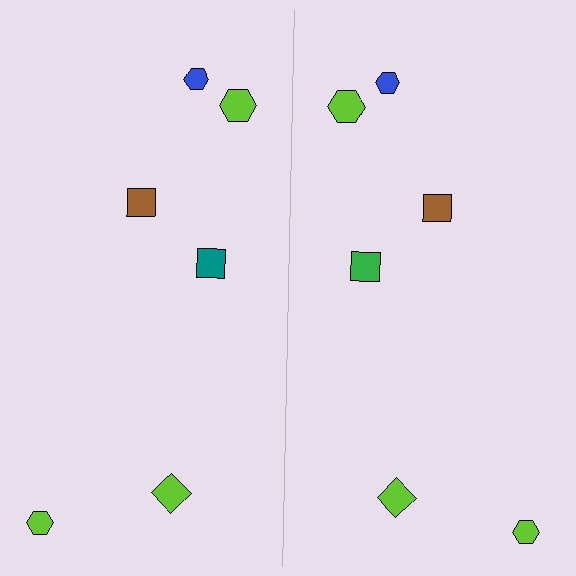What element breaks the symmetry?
The green square on the right side breaks the symmetry — its mirror counterpart is teal.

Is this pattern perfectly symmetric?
No, the pattern is not perfectly symmetric. The green square on the right side breaks the symmetry — its mirror counterpart is teal.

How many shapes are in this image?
There are 12 shapes in this image.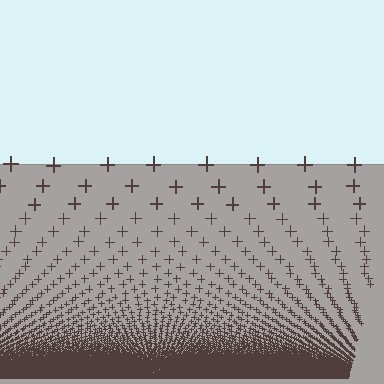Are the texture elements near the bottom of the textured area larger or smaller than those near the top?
Smaller. The gradient is inverted — elements near the bottom are smaller and denser.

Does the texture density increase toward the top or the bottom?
Density increases toward the bottom.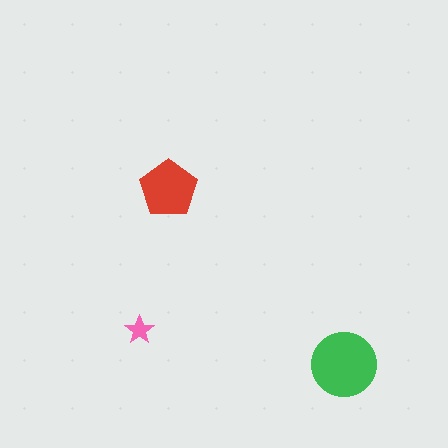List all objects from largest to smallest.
The green circle, the red pentagon, the pink star.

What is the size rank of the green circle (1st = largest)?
1st.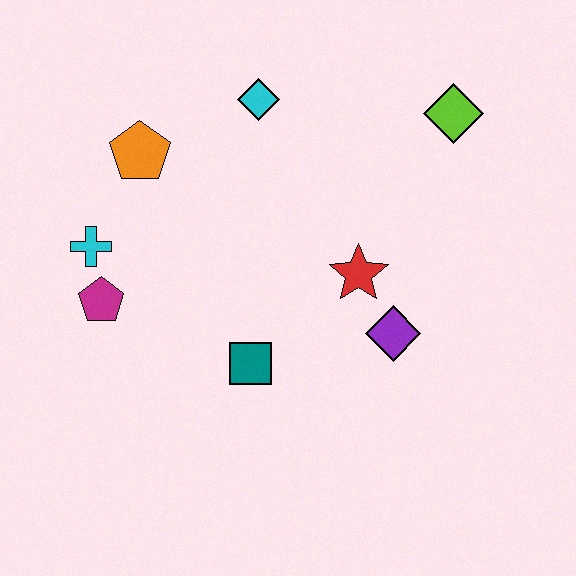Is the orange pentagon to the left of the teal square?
Yes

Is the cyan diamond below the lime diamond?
No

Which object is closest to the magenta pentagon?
The cyan cross is closest to the magenta pentagon.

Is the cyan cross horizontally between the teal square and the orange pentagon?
No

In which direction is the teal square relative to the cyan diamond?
The teal square is below the cyan diamond.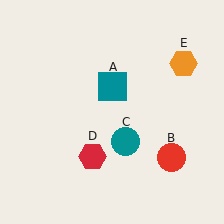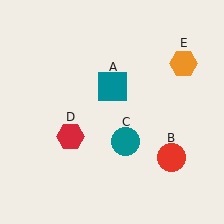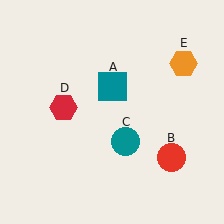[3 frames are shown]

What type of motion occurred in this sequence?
The red hexagon (object D) rotated clockwise around the center of the scene.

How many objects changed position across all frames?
1 object changed position: red hexagon (object D).